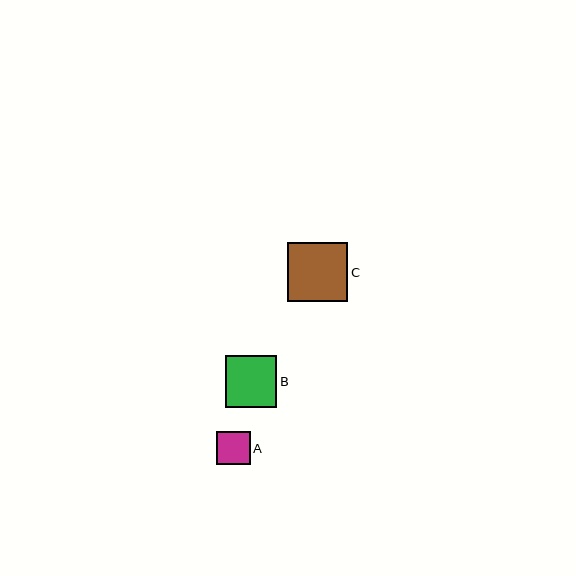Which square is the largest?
Square C is the largest with a size of approximately 60 pixels.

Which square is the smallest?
Square A is the smallest with a size of approximately 34 pixels.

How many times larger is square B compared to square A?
Square B is approximately 1.5 times the size of square A.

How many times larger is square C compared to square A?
Square C is approximately 1.8 times the size of square A.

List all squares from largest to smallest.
From largest to smallest: C, B, A.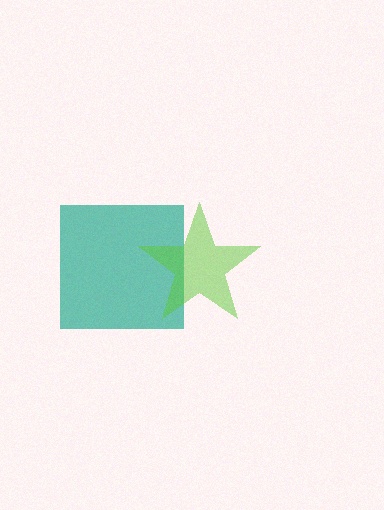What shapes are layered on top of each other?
The layered shapes are: a teal square, a lime star.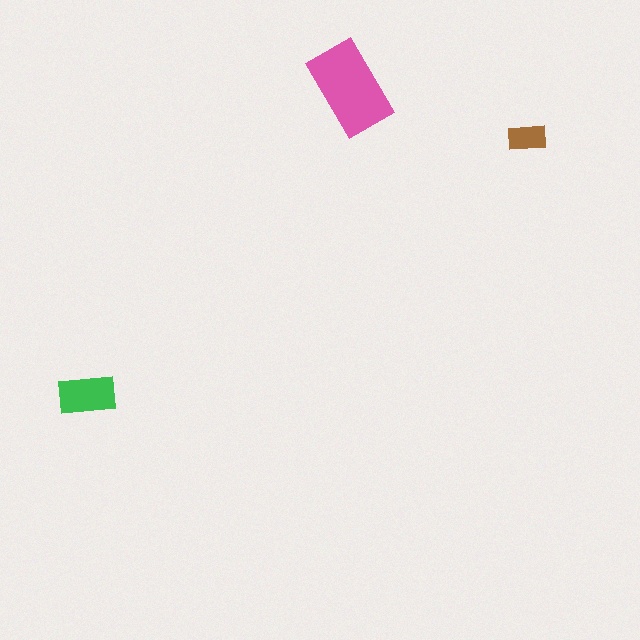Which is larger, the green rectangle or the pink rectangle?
The pink one.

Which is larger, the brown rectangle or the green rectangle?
The green one.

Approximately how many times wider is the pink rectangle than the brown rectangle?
About 2.5 times wider.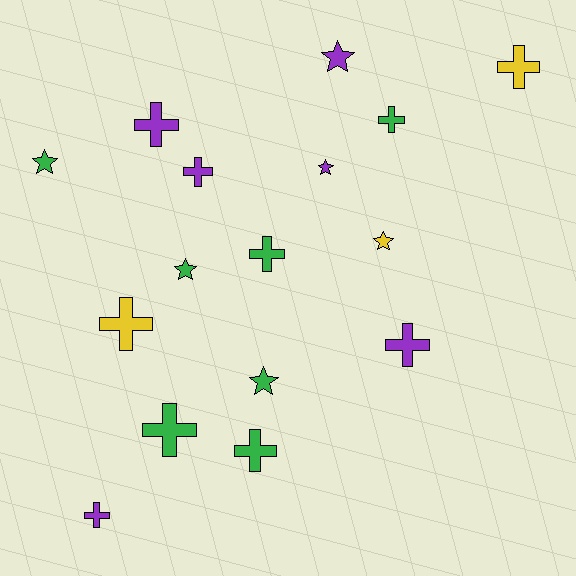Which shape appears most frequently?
Cross, with 10 objects.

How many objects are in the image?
There are 16 objects.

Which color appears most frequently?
Green, with 7 objects.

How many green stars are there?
There are 3 green stars.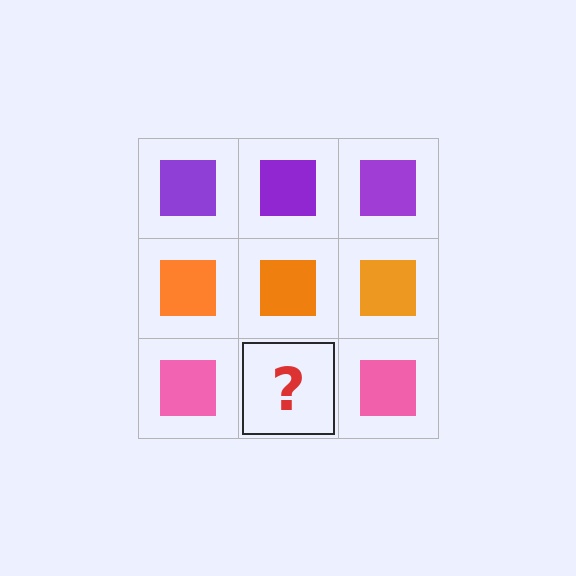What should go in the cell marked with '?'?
The missing cell should contain a pink square.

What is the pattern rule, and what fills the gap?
The rule is that each row has a consistent color. The gap should be filled with a pink square.